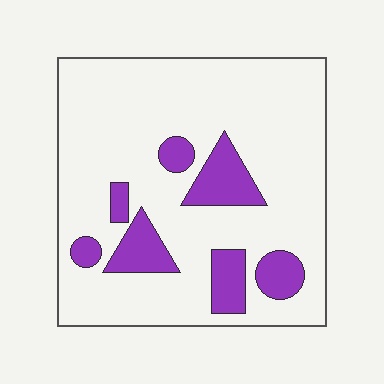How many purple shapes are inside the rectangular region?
7.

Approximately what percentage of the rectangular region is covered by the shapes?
Approximately 20%.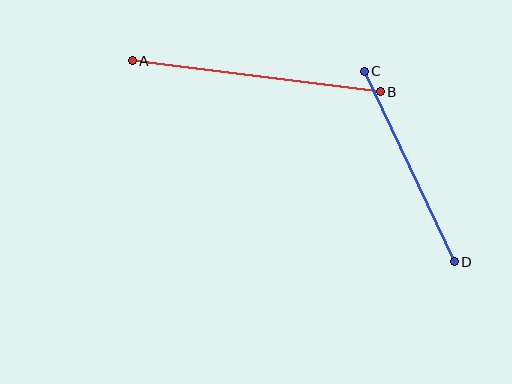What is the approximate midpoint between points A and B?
The midpoint is at approximately (256, 76) pixels.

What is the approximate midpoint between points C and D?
The midpoint is at approximately (409, 167) pixels.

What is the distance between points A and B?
The distance is approximately 250 pixels.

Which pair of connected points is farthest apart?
Points A and B are farthest apart.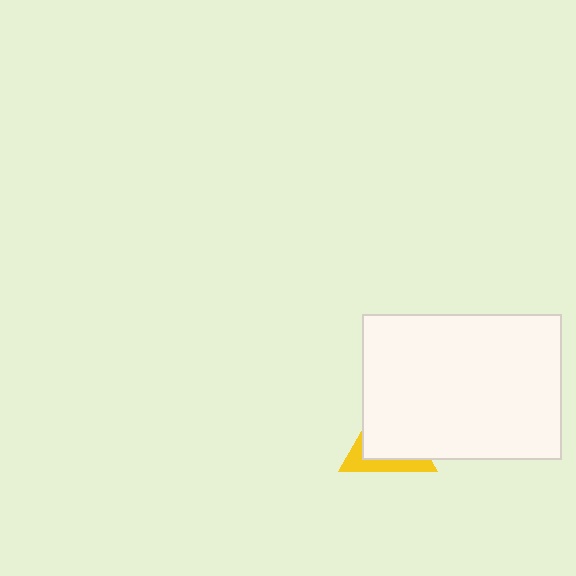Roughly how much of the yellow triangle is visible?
A small part of it is visible (roughly 32%).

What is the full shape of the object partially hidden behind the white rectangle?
The partially hidden object is a yellow triangle.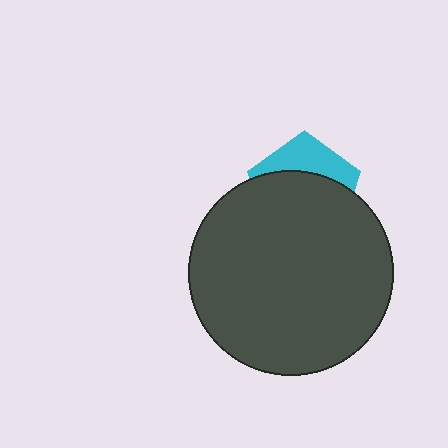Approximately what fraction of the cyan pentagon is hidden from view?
Roughly 66% of the cyan pentagon is hidden behind the dark gray circle.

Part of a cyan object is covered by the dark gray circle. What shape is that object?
It is a pentagon.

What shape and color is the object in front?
The object in front is a dark gray circle.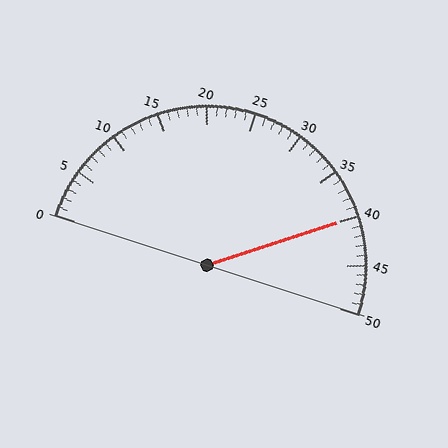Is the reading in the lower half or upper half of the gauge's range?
The reading is in the upper half of the range (0 to 50).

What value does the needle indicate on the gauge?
The needle indicates approximately 40.